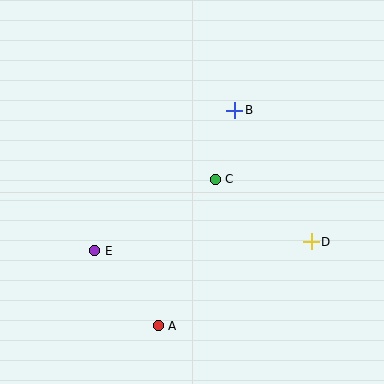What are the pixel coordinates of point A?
Point A is at (158, 326).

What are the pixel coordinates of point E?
Point E is at (95, 251).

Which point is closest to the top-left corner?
Point B is closest to the top-left corner.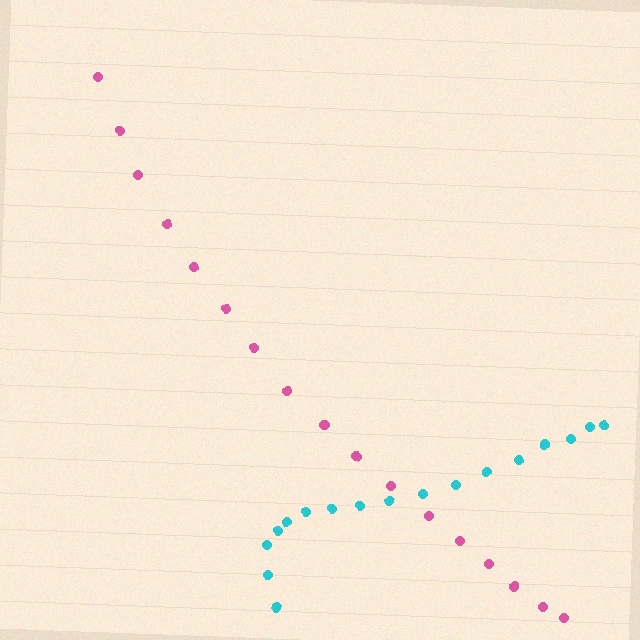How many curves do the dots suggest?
There are 2 distinct paths.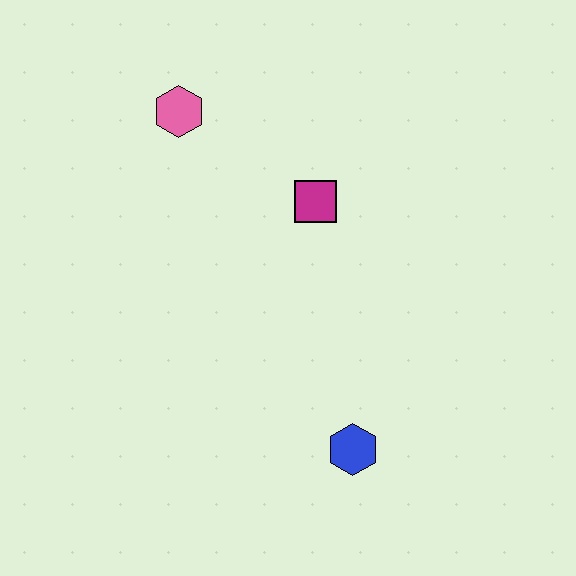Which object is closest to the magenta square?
The pink hexagon is closest to the magenta square.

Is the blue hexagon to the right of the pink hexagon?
Yes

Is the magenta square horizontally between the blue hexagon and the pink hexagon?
Yes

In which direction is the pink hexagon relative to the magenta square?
The pink hexagon is to the left of the magenta square.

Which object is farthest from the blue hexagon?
The pink hexagon is farthest from the blue hexagon.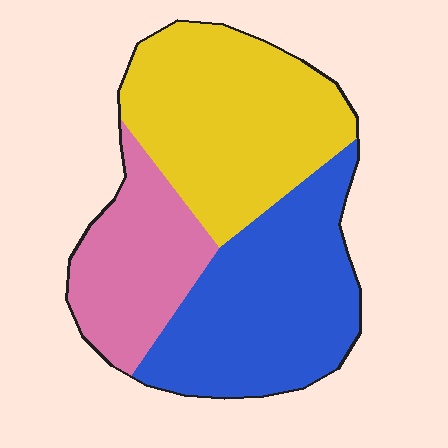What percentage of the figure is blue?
Blue takes up between a third and a half of the figure.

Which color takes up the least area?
Pink, at roughly 25%.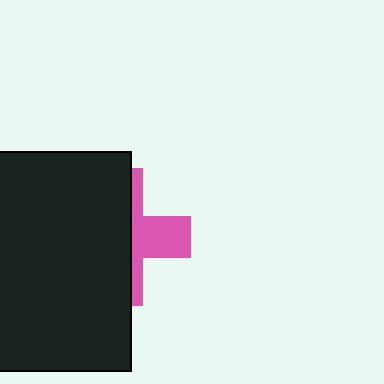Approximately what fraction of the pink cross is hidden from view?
Roughly 63% of the pink cross is hidden behind the black rectangle.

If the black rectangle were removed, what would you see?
You would see the complete pink cross.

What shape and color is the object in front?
The object in front is a black rectangle.